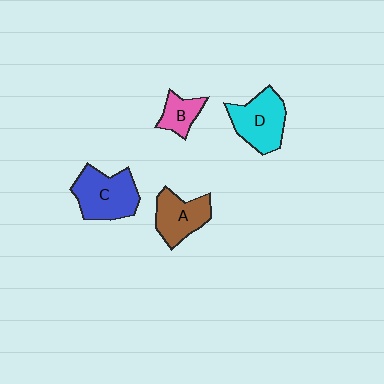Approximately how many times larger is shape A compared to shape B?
Approximately 1.7 times.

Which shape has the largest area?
Shape C (blue).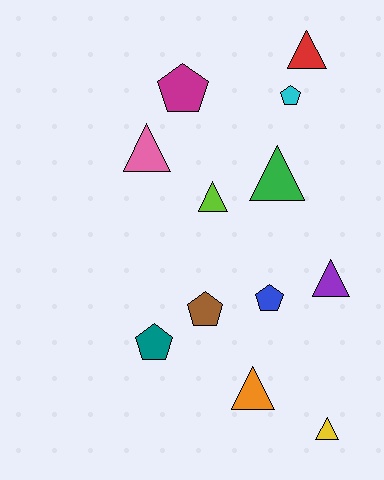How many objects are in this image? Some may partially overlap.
There are 12 objects.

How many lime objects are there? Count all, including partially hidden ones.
There is 1 lime object.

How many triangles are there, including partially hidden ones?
There are 7 triangles.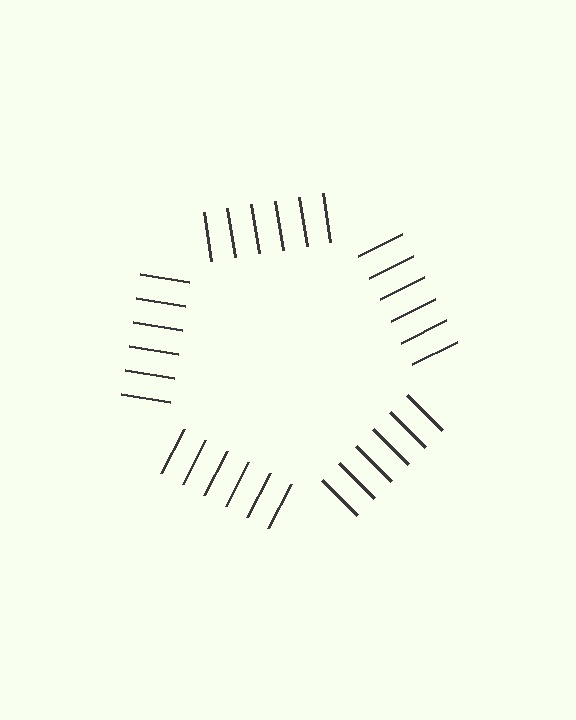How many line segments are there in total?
30 — 6 along each of the 5 edges.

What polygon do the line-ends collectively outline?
An illusory pentagon — the line segments terminate on its edges but no continuous stroke is drawn.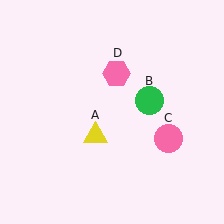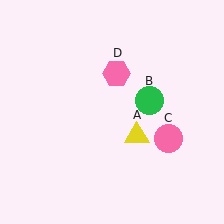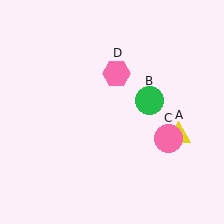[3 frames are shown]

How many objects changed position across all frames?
1 object changed position: yellow triangle (object A).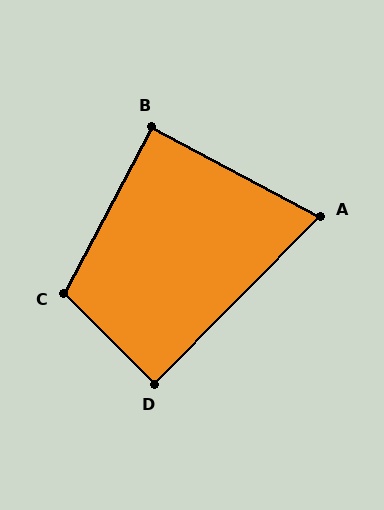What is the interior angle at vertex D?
Approximately 90 degrees (approximately right).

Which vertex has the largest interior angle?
C, at approximately 107 degrees.